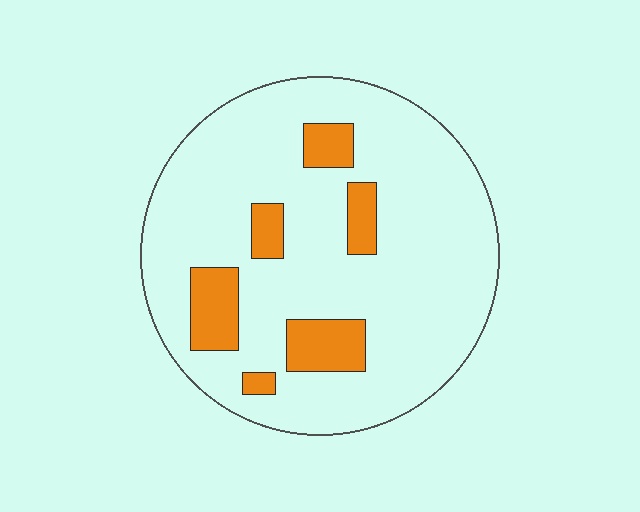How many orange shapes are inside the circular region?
6.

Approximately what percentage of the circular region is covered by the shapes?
Approximately 15%.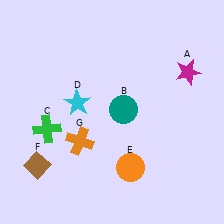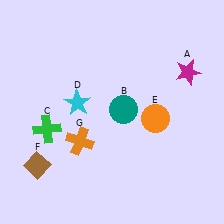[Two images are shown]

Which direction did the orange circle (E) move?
The orange circle (E) moved up.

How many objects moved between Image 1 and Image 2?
1 object moved between the two images.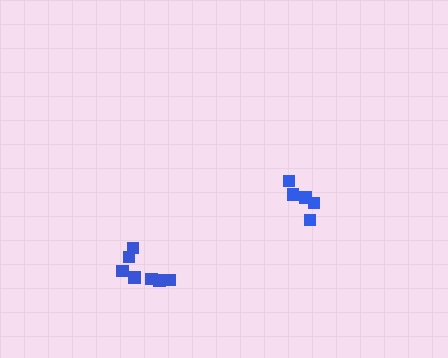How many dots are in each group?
Group 1: 5 dots, Group 2: 7 dots (12 total).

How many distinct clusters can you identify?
There are 2 distinct clusters.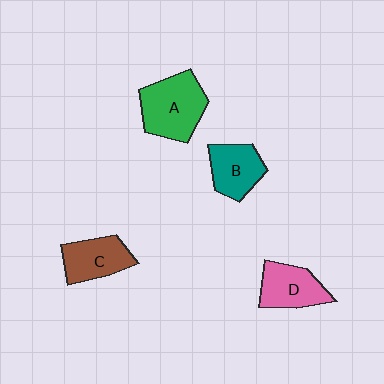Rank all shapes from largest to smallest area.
From largest to smallest: A (green), D (pink), C (brown), B (teal).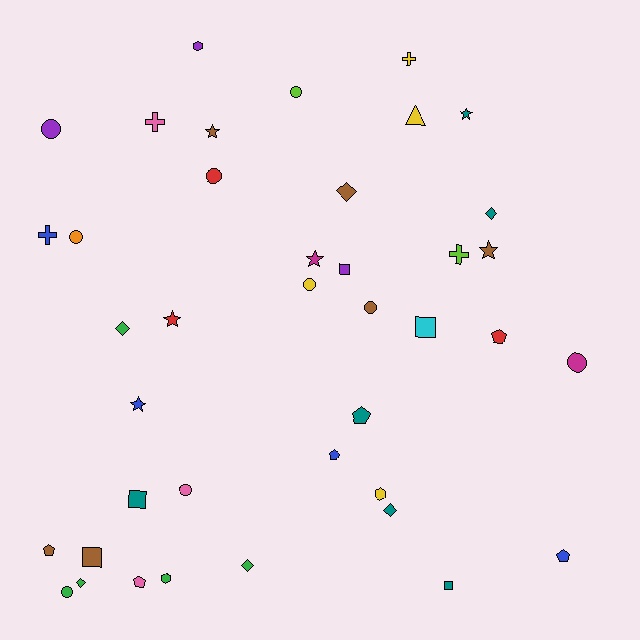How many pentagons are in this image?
There are 6 pentagons.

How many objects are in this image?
There are 40 objects.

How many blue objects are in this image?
There are 4 blue objects.